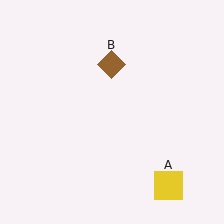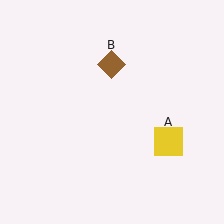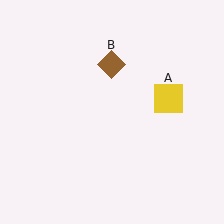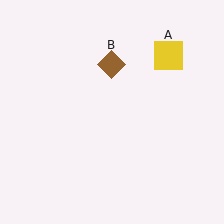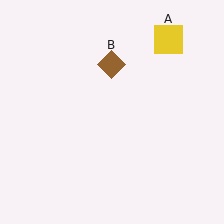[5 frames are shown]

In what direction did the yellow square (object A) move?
The yellow square (object A) moved up.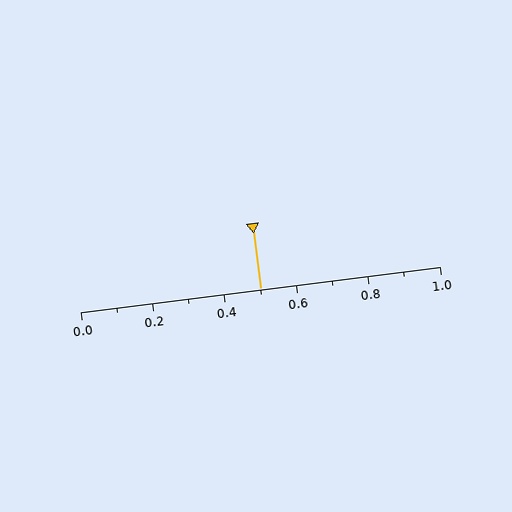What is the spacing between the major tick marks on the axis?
The major ticks are spaced 0.2 apart.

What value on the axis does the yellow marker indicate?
The marker indicates approximately 0.5.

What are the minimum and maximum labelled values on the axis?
The axis runs from 0.0 to 1.0.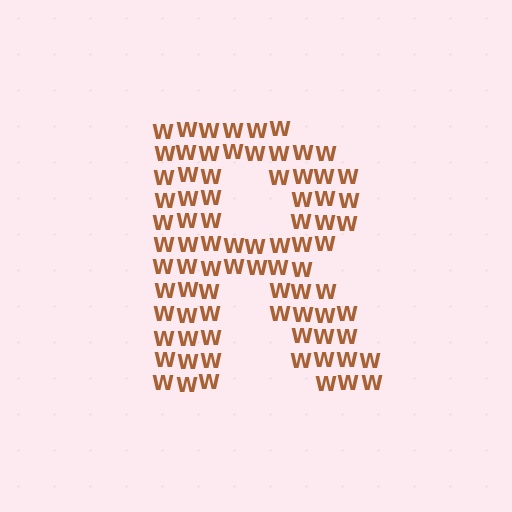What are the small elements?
The small elements are letter W's.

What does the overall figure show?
The overall figure shows the letter R.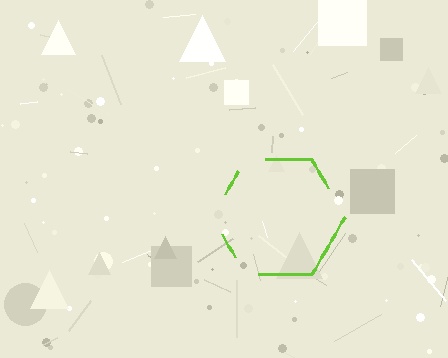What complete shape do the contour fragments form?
The contour fragments form a hexagon.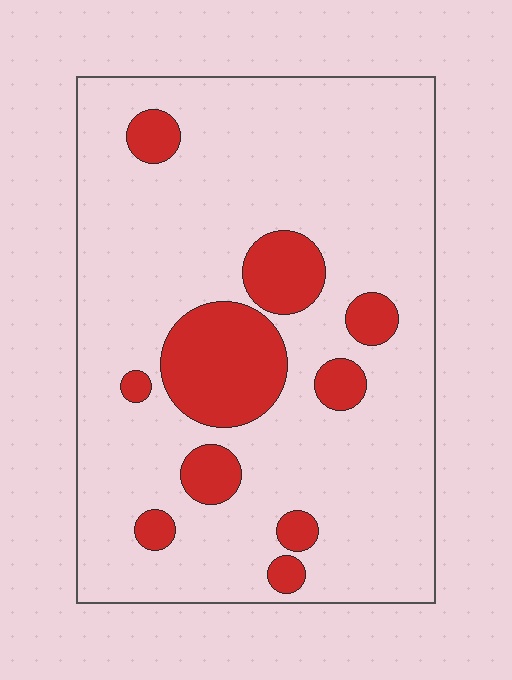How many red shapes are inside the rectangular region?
10.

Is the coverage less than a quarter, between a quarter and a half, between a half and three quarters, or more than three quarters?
Less than a quarter.